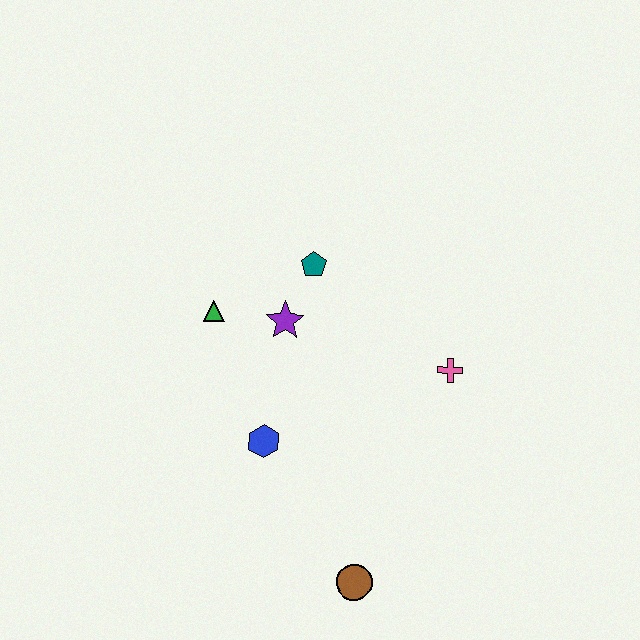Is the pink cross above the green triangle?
No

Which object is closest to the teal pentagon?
The purple star is closest to the teal pentagon.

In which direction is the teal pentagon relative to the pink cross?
The teal pentagon is to the left of the pink cross.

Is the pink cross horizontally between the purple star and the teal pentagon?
No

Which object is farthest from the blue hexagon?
The pink cross is farthest from the blue hexagon.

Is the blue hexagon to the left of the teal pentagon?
Yes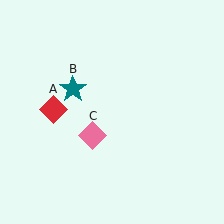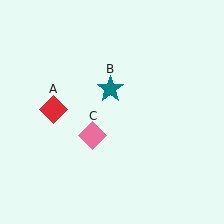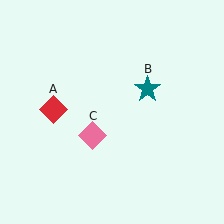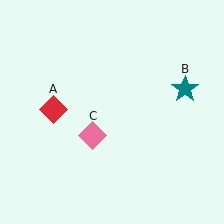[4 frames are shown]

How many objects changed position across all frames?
1 object changed position: teal star (object B).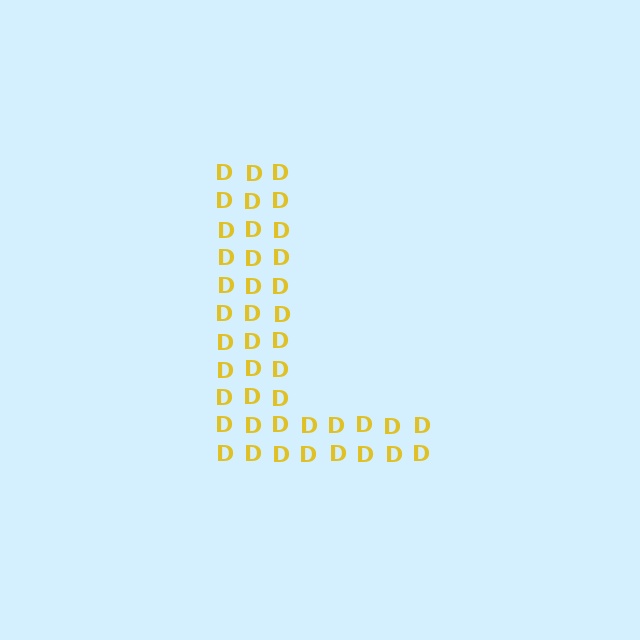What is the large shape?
The large shape is the letter L.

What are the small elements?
The small elements are letter D's.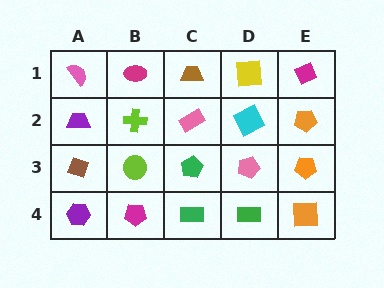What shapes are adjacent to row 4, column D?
A pink pentagon (row 3, column D), a green rectangle (row 4, column C), an orange square (row 4, column E).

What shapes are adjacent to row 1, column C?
A pink rectangle (row 2, column C), a magenta ellipse (row 1, column B), a yellow square (row 1, column D).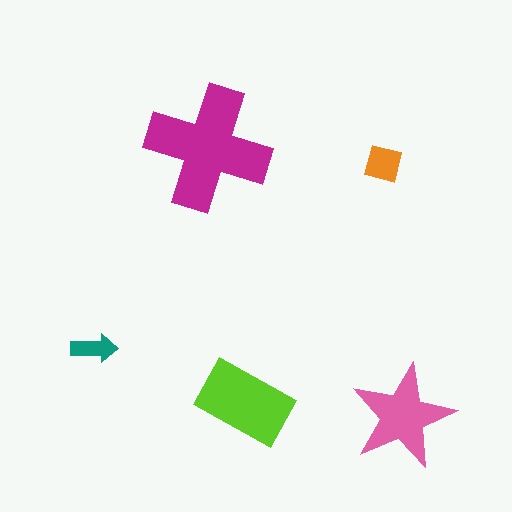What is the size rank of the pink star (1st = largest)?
3rd.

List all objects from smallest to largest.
The teal arrow, the orange square, the pink star, the lime rectangle, the magenta cross.